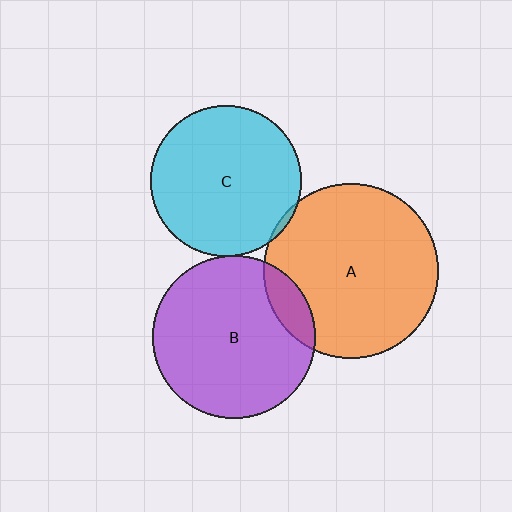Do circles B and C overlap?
Yes.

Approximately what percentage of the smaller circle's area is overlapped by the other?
Approximately 5%.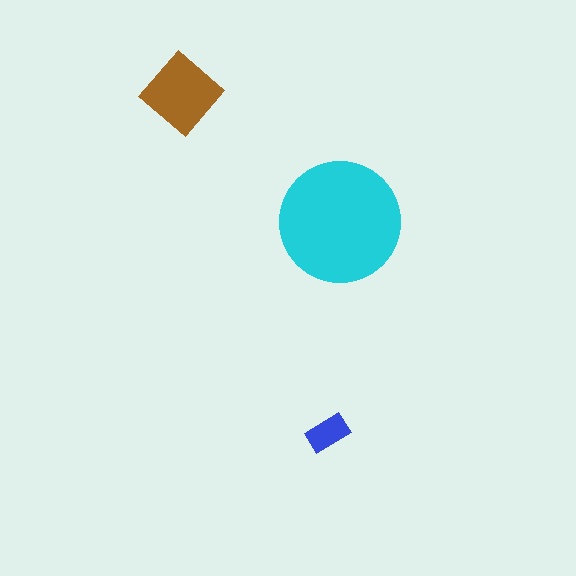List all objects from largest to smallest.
The cyan circle, the brown diamond, the blue rectangle.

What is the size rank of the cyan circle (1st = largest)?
1st.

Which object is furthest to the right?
The cyan circle is rightmost.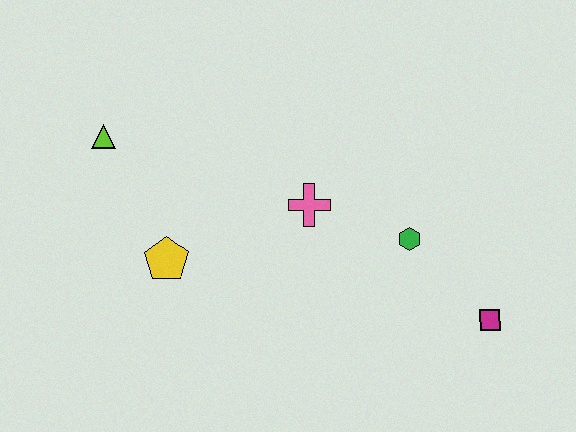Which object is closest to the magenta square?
The green hexagon is closest to the magenta square.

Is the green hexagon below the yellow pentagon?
No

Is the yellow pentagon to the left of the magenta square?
Yes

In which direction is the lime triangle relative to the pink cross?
The lime triangle is to the left of the pink cross.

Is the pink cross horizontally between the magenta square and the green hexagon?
No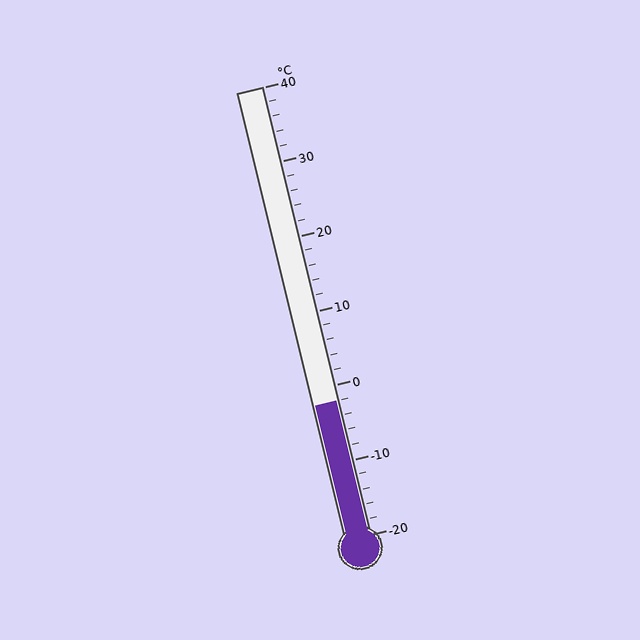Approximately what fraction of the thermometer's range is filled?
The thermometer is filled to approximately 30% of its range.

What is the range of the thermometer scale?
The thermometer scale ranges from -20°C to 40°C.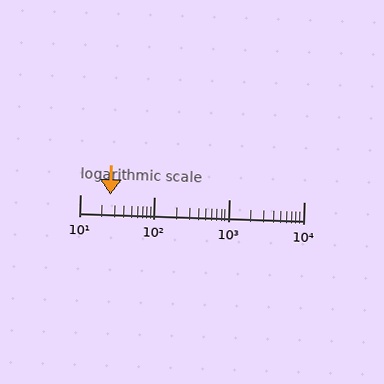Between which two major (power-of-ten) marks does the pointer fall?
The pointer is between 10 and 100.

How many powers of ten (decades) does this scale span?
The scale spans 3 decades, from 10 to 10000.